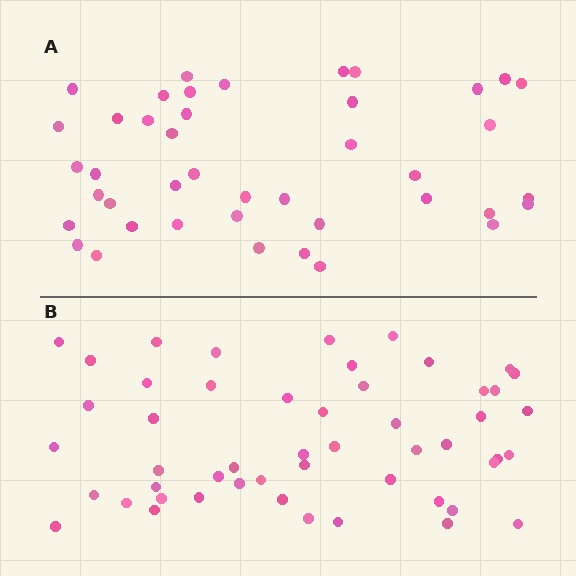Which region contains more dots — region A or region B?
Region B (the bottom region) has more dots.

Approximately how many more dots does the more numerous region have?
Region B has roughly 8 or so more dots than region A.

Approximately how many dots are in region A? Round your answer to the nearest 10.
About 40 dots. (The exact count is 42, which rounds to 40.)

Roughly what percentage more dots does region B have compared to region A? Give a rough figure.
About 20% more.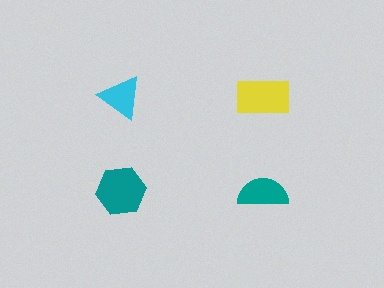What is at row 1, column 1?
A cyan triangle.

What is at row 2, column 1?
A teal hexagon.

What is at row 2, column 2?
A teal semicircle.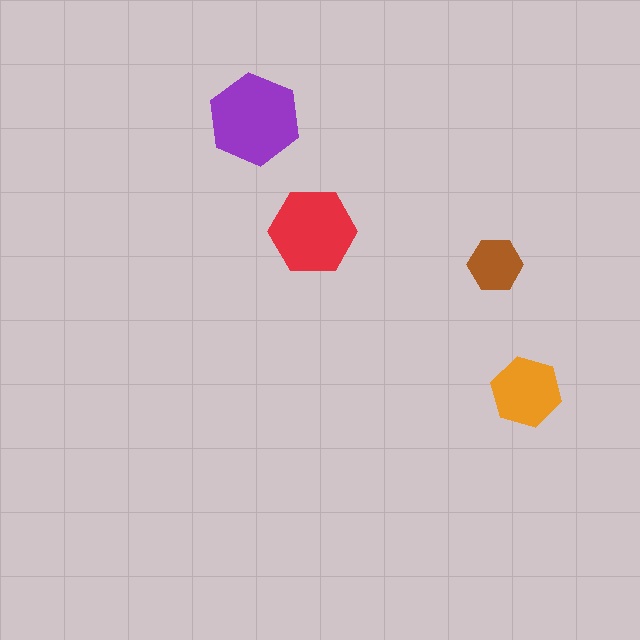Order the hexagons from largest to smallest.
the purple one, the red one, the orange one, the brown one.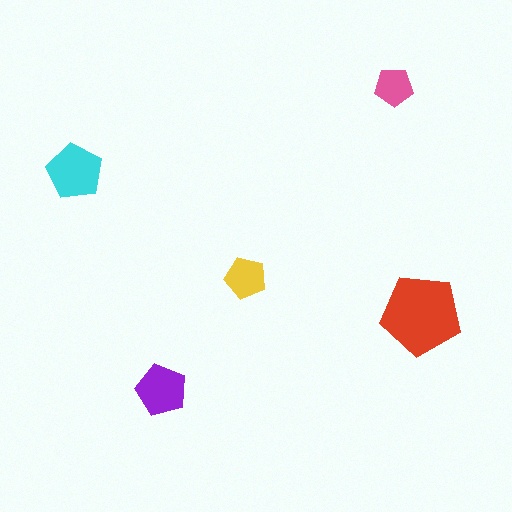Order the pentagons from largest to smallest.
the red one, the cyan one, the purple one, the yellow one, the pink one.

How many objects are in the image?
There are 5 objects in the image.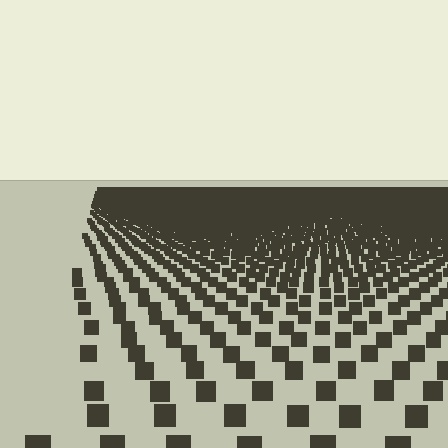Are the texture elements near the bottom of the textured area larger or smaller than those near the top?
Larger. Near the bottom, elements are closer to the viewer and appear at a bigger on-screen size.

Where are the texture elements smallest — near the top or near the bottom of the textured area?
Near the top.